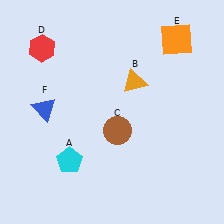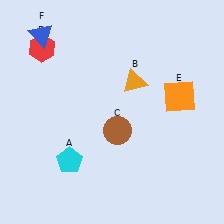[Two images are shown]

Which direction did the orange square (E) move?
The orange square (E) moved down.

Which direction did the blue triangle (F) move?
The blue triangle (F) moved up.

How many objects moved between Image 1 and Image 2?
2 objects moved between the two images.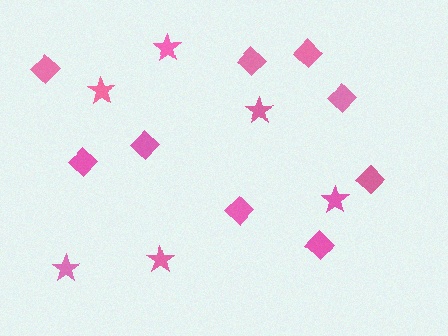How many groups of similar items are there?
There are 2 groups: one group of diamonds (9) and one group of stars (6).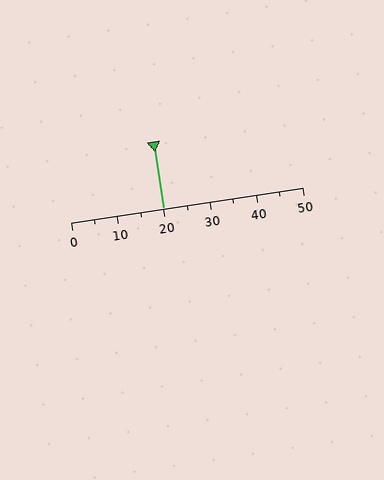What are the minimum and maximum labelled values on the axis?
The axis runs from 0 to 50.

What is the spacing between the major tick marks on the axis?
The major ticks are spaced 10 apart.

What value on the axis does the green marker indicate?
The marker indicates approximately 20.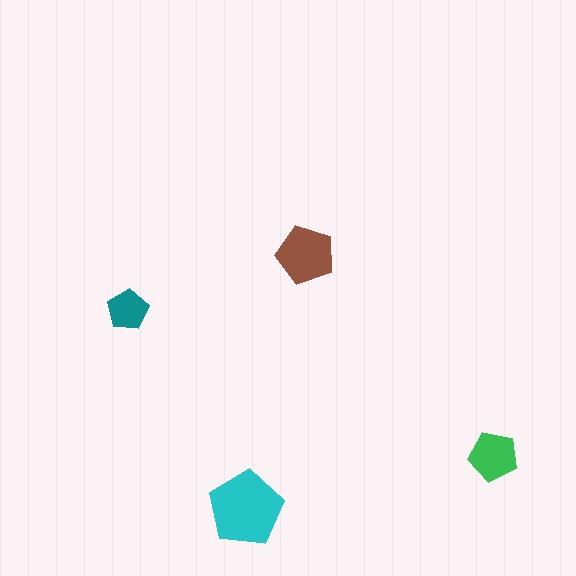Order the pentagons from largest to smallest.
the cyan one, the brown one, the green one, the teal one.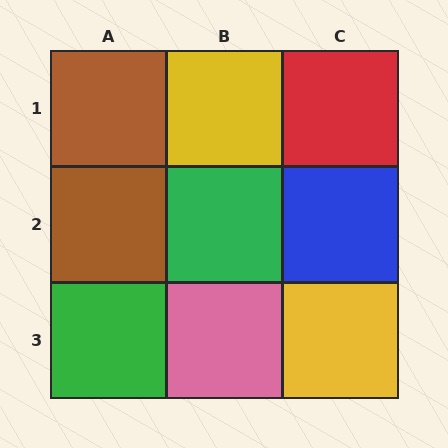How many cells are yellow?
2 cells are yellow.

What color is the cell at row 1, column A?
Brown.